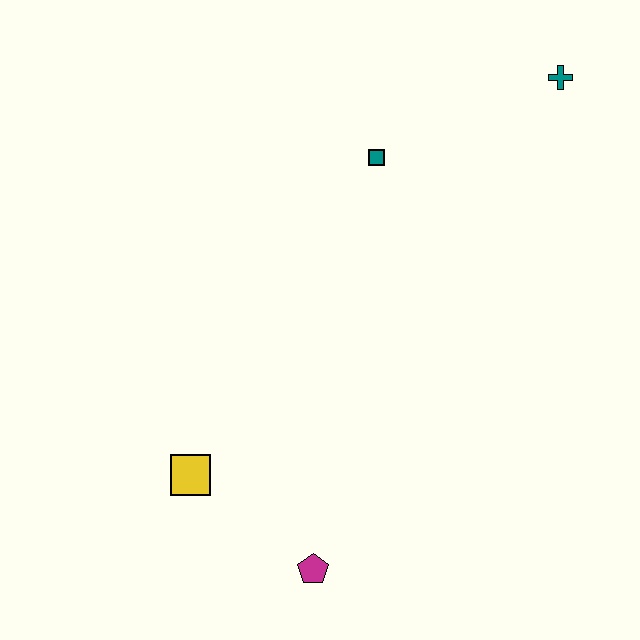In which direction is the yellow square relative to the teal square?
The yellow square is below the teal square.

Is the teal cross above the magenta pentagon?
Yes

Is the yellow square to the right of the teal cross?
No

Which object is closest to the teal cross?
The teal square is closest to the teal cross.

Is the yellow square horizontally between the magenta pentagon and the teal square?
No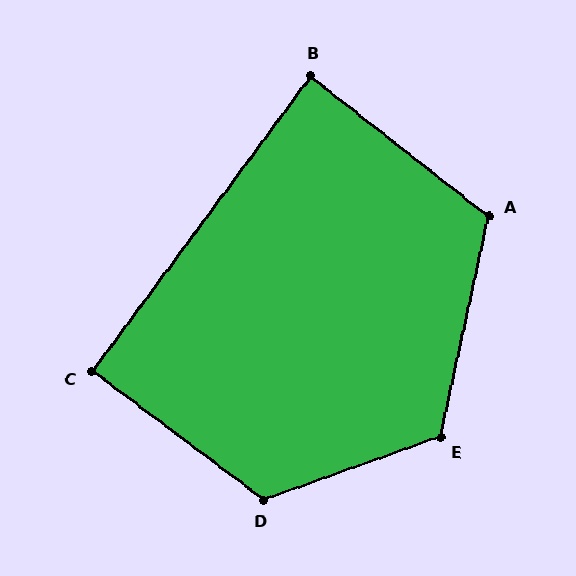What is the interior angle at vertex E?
Approximately 122 degrees (obtuse).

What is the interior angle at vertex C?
Approximately 90 degrees (approximately right).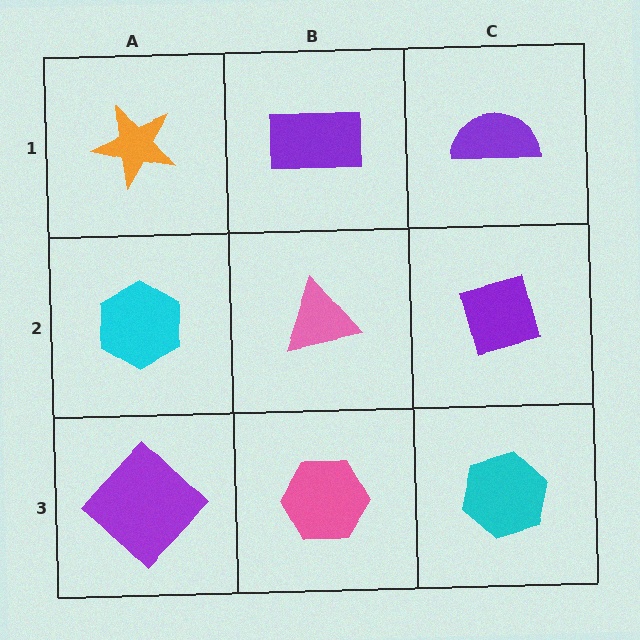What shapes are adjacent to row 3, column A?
A cyan hexagon (row 2, column A), a pink hexagon (row 3, column B).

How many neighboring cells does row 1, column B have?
3.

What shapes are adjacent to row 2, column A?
An orange star (row 1, column A), a purple diamond (row 3, column A), a pink triangle (row 2, column B).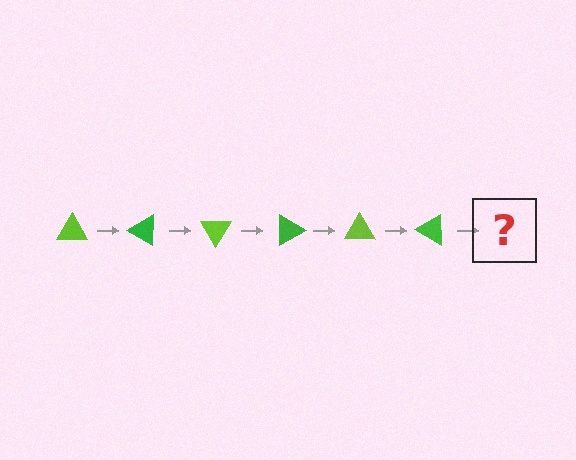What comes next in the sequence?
The next element should be a lime triangle, rotated 180 degrees from the start.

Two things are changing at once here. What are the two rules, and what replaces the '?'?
The two rules are that it rotates 30 degrees each step and the color cycles through lime and green. The '?' should be a lime triangle, rotated 180 degrees from the start.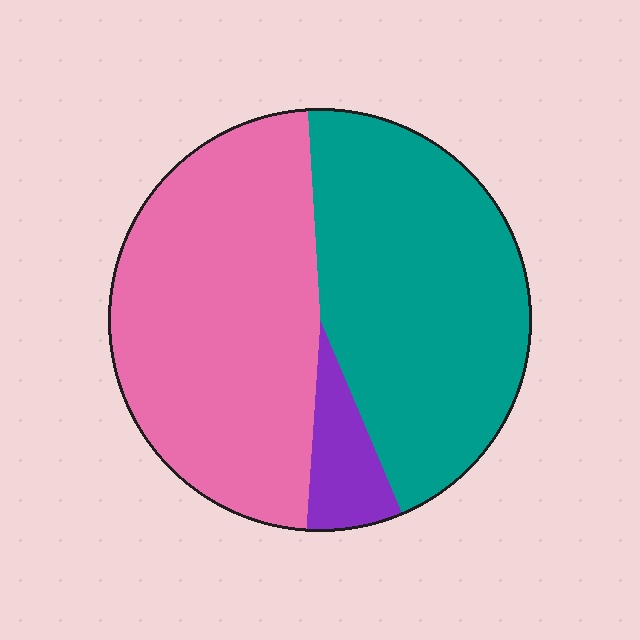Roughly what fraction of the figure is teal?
Teal covers around 45% of the figure.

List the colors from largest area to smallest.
From largest to smallest: pink, teal, purple.